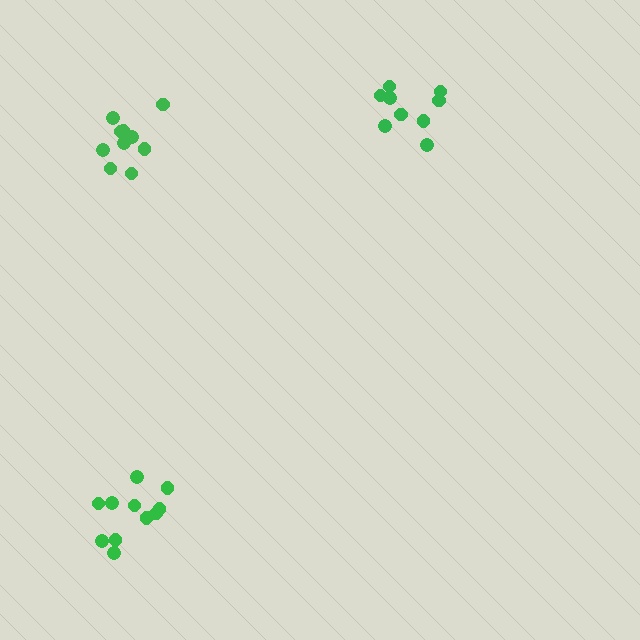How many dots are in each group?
Group 1: 11 dots, Group 2: 9 dots, Group 3: 10 dots (30 total).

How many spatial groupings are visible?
There are 3 spatial groupings.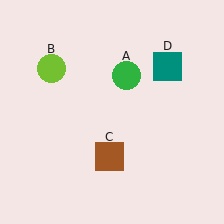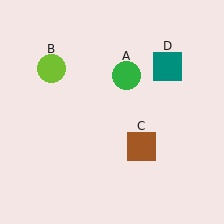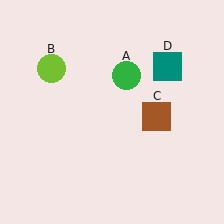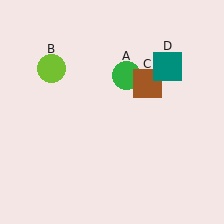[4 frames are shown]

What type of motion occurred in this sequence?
The brown square (object C) rotated counterclockwise around the center of the scene.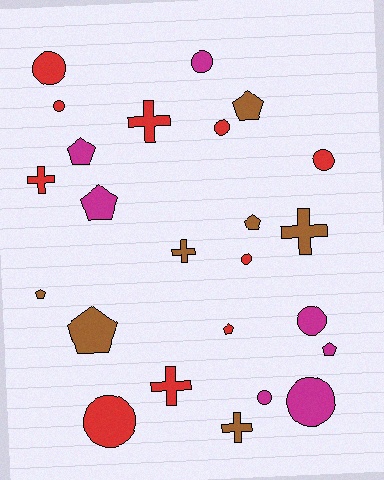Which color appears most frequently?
Red, with 10 objects.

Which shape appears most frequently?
Circle, with 10 objects.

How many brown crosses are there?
There are 3 brown crosses.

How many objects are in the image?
There are 24 objects.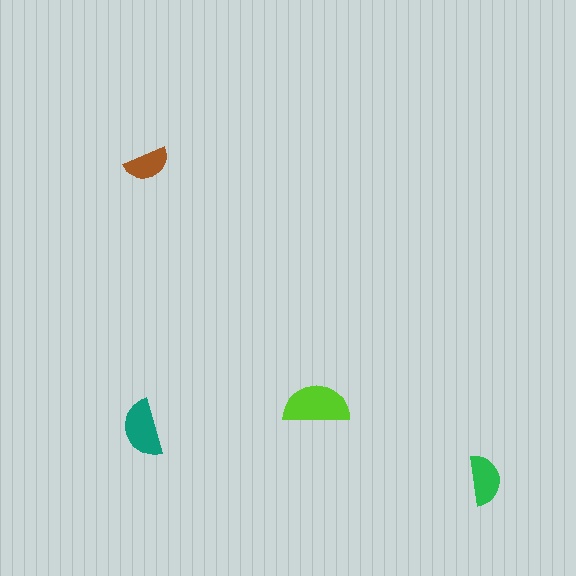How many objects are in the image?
There are 4 objects in the image.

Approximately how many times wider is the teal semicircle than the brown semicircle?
About 1.5 times wider.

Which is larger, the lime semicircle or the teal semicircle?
The lime one.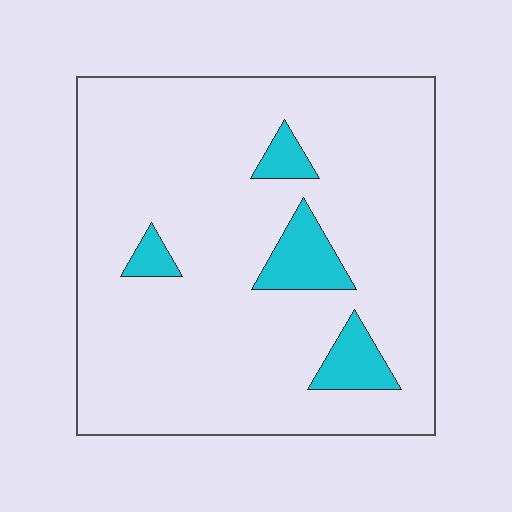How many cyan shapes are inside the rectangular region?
4.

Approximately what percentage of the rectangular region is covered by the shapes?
Approximately 10%.